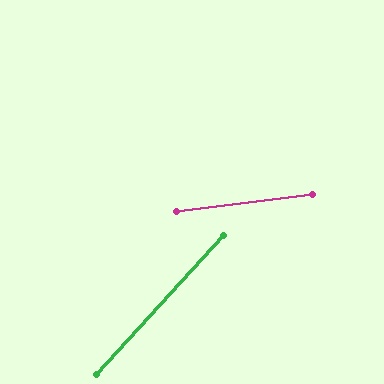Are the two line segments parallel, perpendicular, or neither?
Neither parallel nor perpendicular — they differ by about 40°.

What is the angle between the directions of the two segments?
Approximately 40 degrees.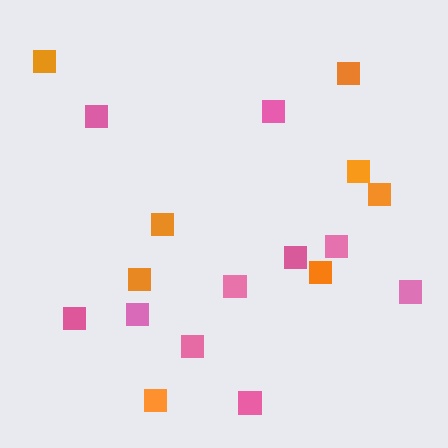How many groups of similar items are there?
There are 2 groups: one group of orange squares (8) and one group of pink squares (10).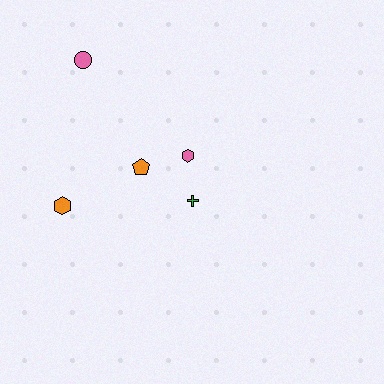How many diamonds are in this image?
There are no diamonds.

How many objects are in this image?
There are 5 objects.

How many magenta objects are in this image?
There are no magenta objects.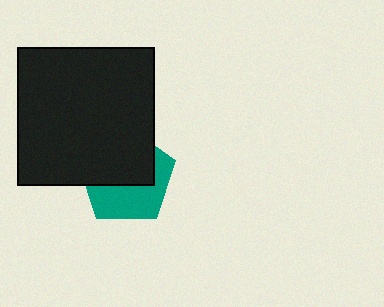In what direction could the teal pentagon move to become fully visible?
The teal pentagon could move down. That would shift it out from behind the black square entirely.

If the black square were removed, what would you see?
You would see the complete teal pentagon.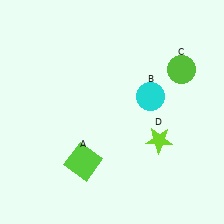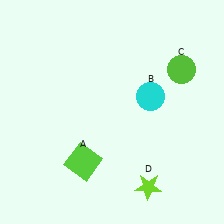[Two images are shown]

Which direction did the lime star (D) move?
The lime star (D) moved down.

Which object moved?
The lime star (D) moved down.